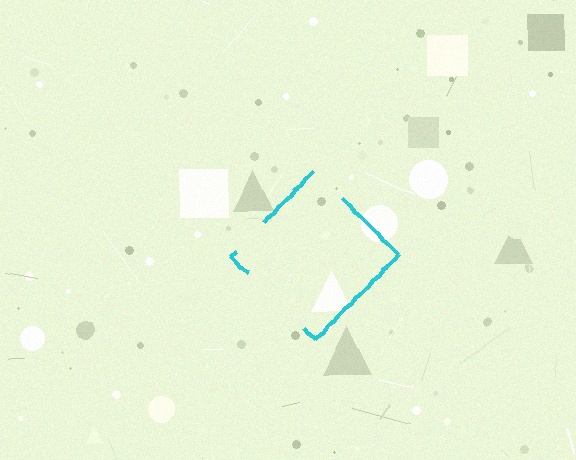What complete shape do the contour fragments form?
The contour fragments form a diamond.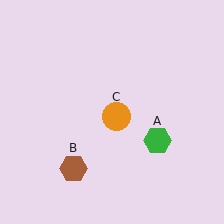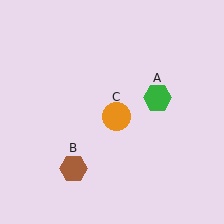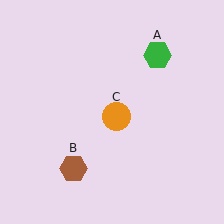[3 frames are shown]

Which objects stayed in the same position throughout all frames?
Brown hexagon (object B) and orange circle (object C) remained stationary.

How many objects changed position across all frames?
1 object changed position: green hexagon (object A).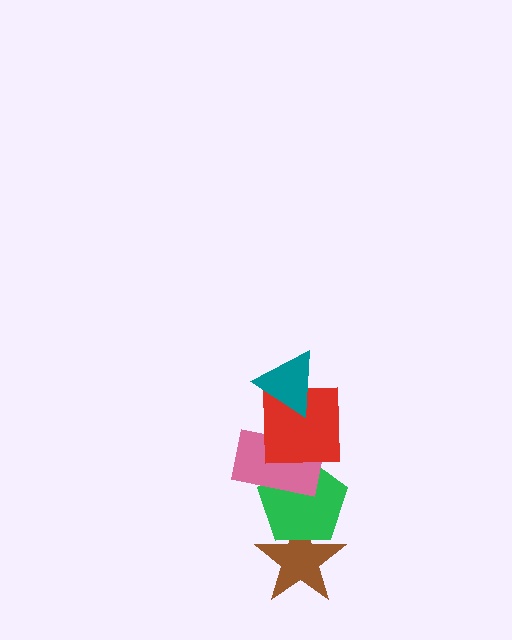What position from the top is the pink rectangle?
The pink rectangle is 3rd from the top.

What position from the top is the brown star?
The brown star is 5th from the top.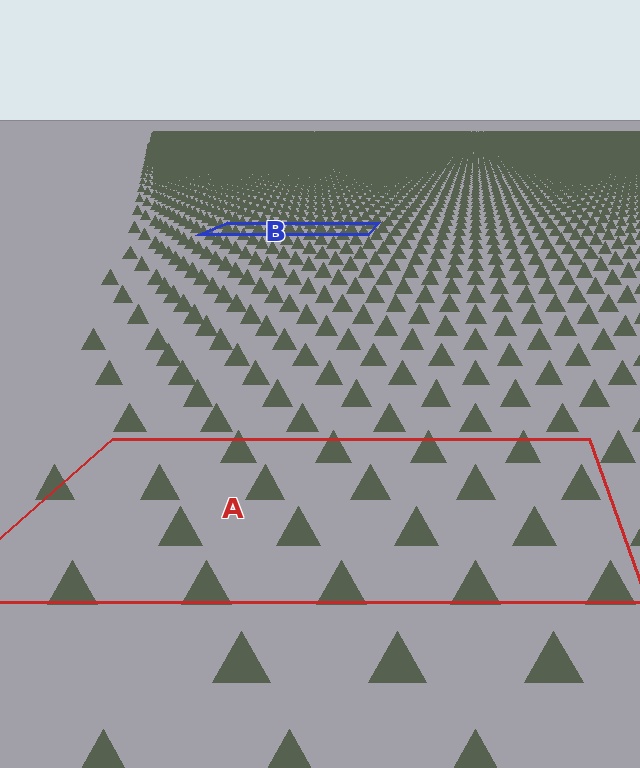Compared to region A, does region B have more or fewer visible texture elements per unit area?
Region B has more texture elements per unit area — they are packed more densely because it is farther away.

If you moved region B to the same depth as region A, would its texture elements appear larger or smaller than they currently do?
They would appear larger. At a closer depth, the same texture elements are projected at a bigger on-screen size.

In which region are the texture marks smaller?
The texture marks are smaller in region B, because it is farther away.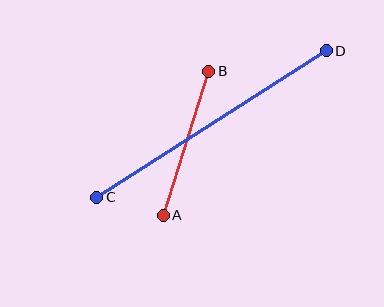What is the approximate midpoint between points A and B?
The midpoint is at approximately (186, 143) pixels.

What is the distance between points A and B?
The distance is approximately 151 pixels.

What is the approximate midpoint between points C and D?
The midpoint is at approximately (211, 124) pixels.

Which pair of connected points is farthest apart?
Points C and D are farthest apart.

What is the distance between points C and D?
The distance is approximately 272 pixels.